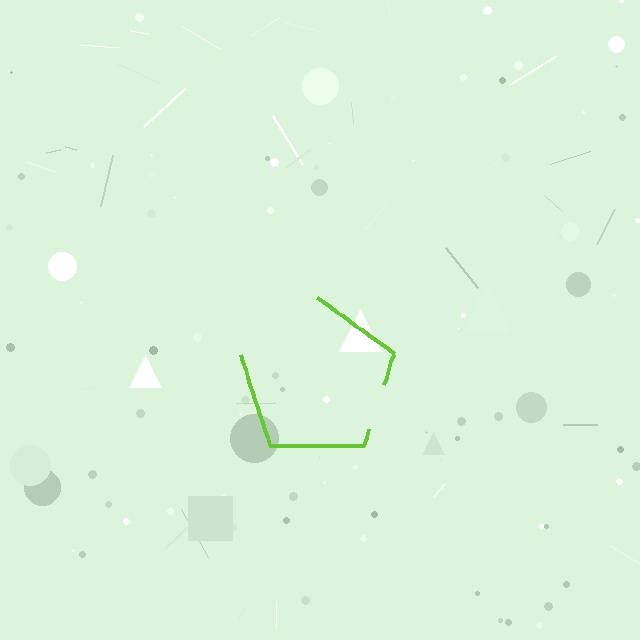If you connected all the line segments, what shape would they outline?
They would outline a pentagon.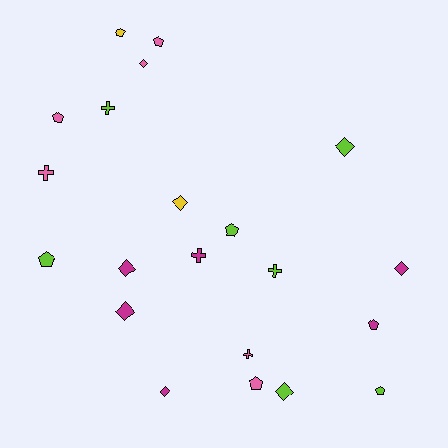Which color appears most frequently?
Lime, with 7 objects.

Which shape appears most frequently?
Pentagon, with 8 objects.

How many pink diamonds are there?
There is 1 pink diamond.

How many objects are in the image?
There are 21 objects.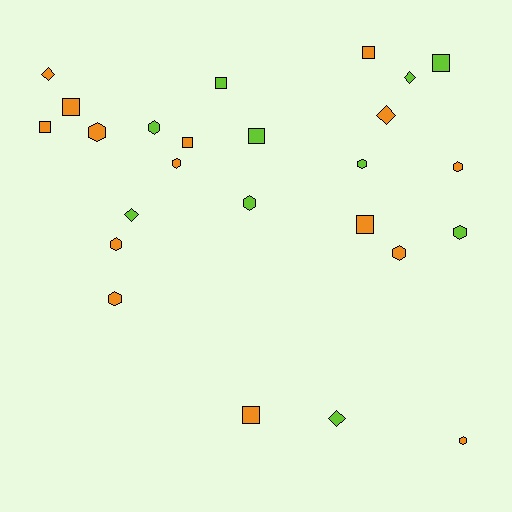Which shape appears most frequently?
Hexagon, with 11 objects.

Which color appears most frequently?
Orange, with 15 objects.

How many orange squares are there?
There are 6 orange squares.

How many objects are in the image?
There are 25 objects.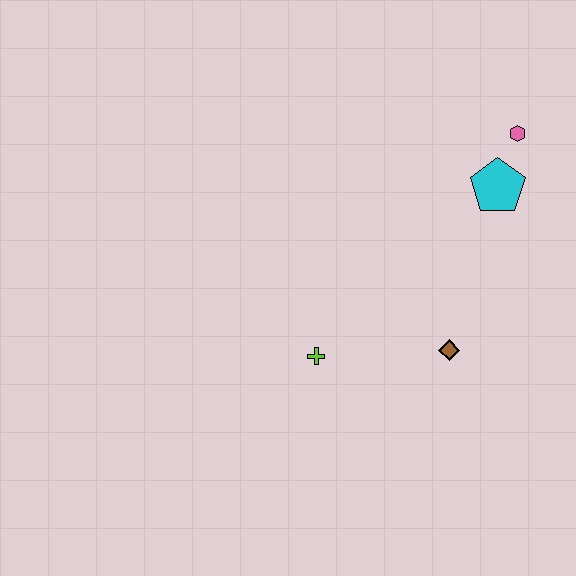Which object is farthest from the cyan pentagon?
The lime cross is farthest from the cyan pentagon.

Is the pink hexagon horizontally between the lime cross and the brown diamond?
No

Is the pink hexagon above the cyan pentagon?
Yes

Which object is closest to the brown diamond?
The lime cross is closest to the brown diamond.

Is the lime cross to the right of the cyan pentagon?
No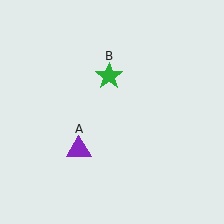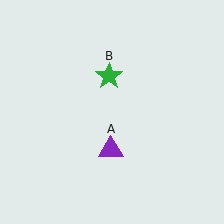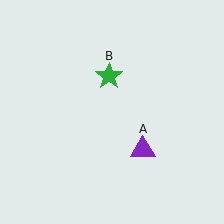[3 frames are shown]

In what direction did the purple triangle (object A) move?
The purple triangle (object A) moved right.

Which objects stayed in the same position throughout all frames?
Green star (object B) remained stationary.